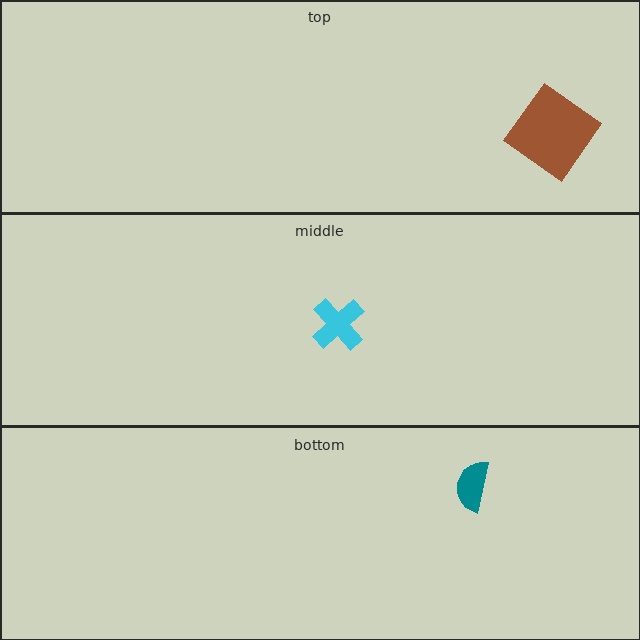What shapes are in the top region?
The brown diamond.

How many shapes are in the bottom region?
1.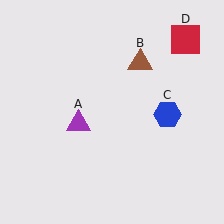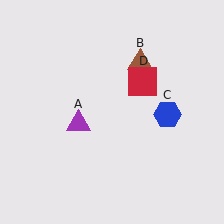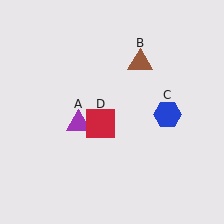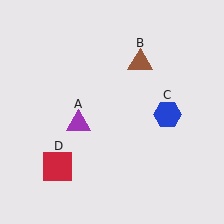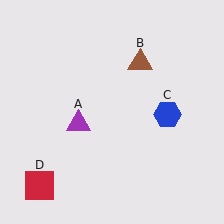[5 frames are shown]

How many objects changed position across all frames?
1 object changed position: red square (object D).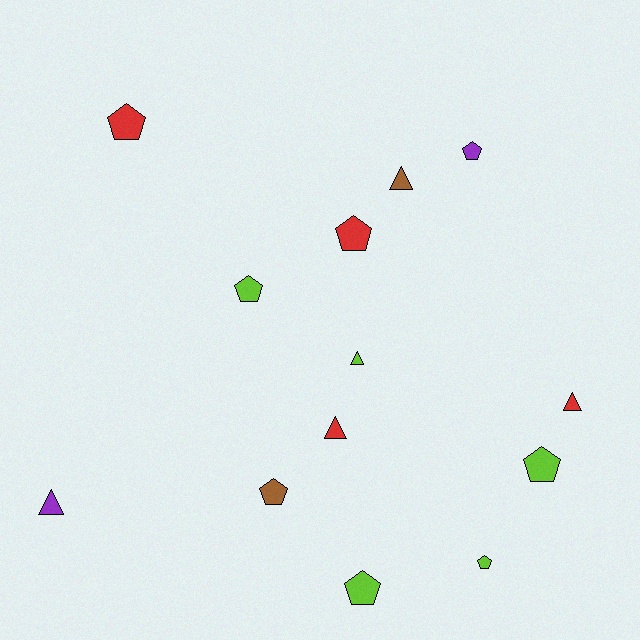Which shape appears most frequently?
Pentagon, with 8 objects.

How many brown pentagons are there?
There is 1 brown pentagon.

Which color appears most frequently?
Lime, with 5 objects.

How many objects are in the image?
There are 13 objects.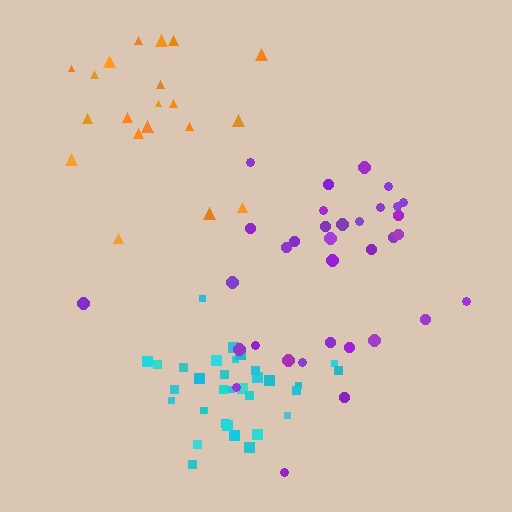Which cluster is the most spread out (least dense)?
Orange.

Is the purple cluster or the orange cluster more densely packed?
Purple.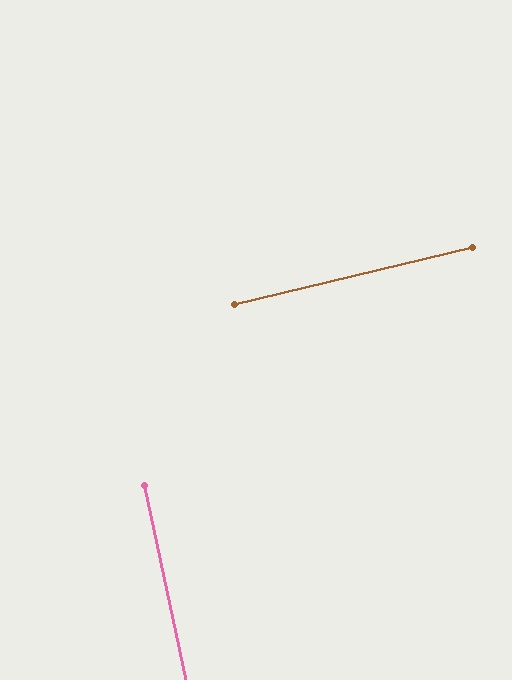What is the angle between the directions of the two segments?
Approximately 89 degrees.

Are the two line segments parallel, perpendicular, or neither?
Perpendicular — they meet at approximately 89°.